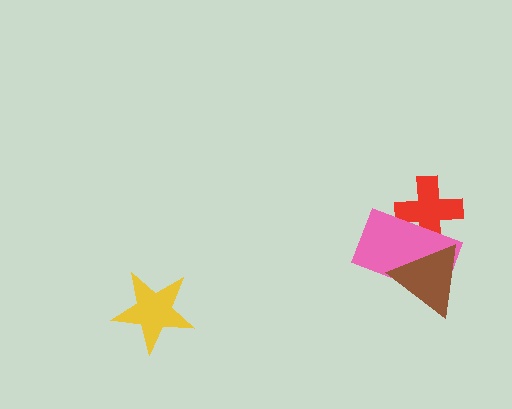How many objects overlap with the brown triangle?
2 objects overlap with the brown triangle.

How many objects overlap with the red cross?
2 objects overlap with the red cross.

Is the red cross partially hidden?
Yes, it is partially covered by another shape.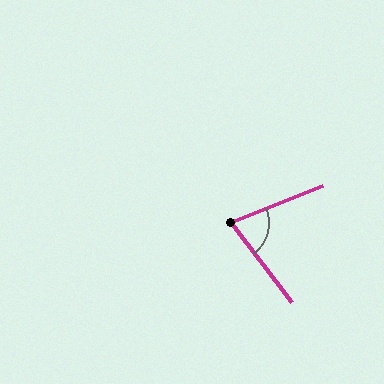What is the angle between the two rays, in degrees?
Approximately 74 degrees.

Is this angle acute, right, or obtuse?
It is acute.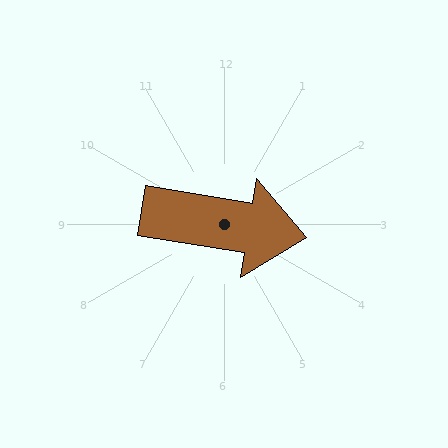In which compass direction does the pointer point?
East.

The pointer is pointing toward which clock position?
Roughly 3 o'clock.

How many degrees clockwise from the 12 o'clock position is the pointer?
Approximately 99 degrees.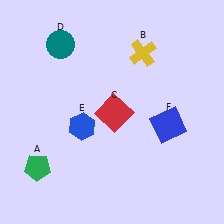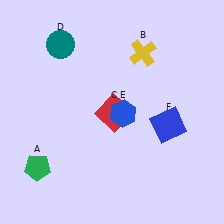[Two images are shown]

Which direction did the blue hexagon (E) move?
The blue hexagon (E) moved right.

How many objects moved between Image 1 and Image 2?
1 object moved between the two images.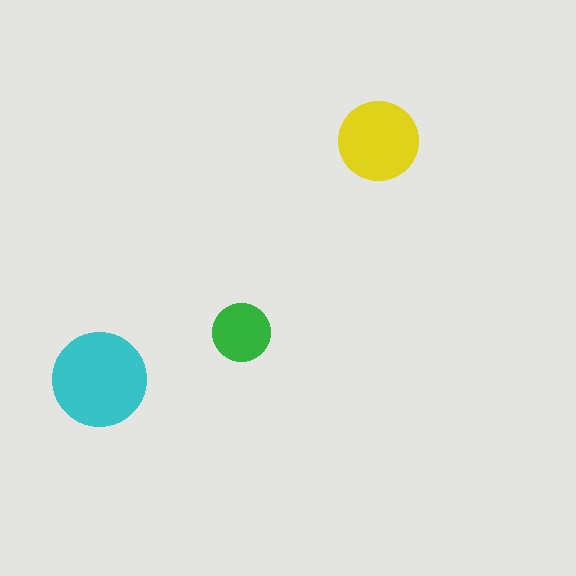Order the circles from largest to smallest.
the cyan one, the yellow one, the green one.